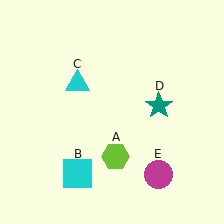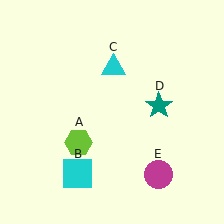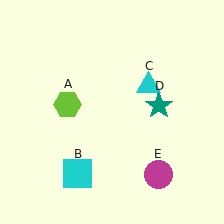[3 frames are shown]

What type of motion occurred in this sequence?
The lime hexagon (object A), cyan triangle (object C) rotated clockwise around the center of the scene.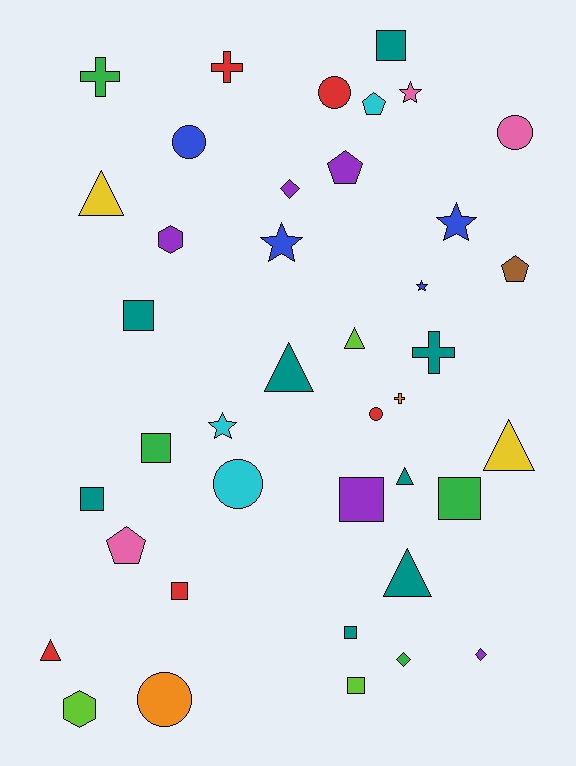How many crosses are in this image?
There are 4 crosses.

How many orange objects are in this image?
There are 2 orange objects.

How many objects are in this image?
There are 40 objects.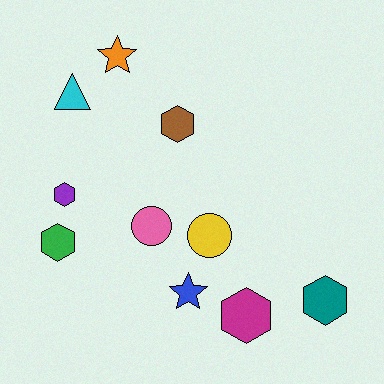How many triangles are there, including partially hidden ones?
There is 1 triangle.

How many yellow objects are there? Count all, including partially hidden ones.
There is 1 yellow object.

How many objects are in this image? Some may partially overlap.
There are 10 objects.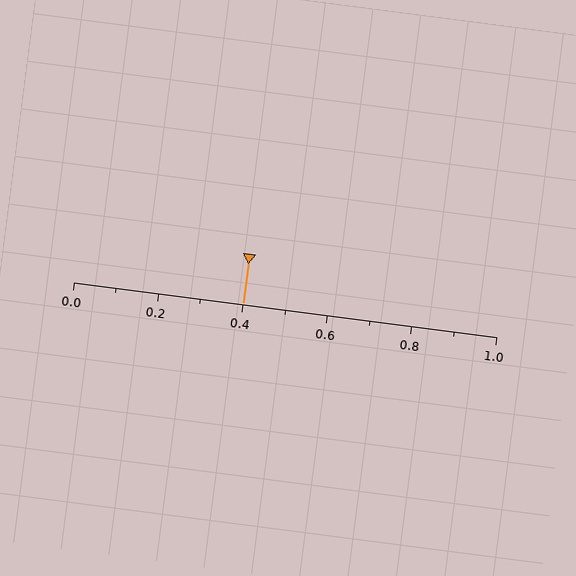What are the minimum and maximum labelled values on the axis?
The axis runs from 0.0 to 1.0.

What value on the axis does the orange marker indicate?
The marker indicates approximately 0.4.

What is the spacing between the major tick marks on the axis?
The major ticks are spaced 0.2 apart.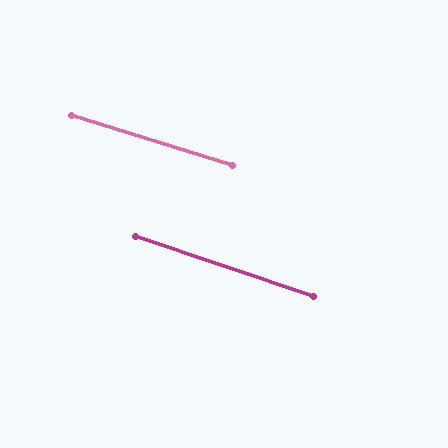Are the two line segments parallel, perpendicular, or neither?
Parallel — their directions differ by only 1.8°.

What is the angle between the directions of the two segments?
Approximately 2 degrees.